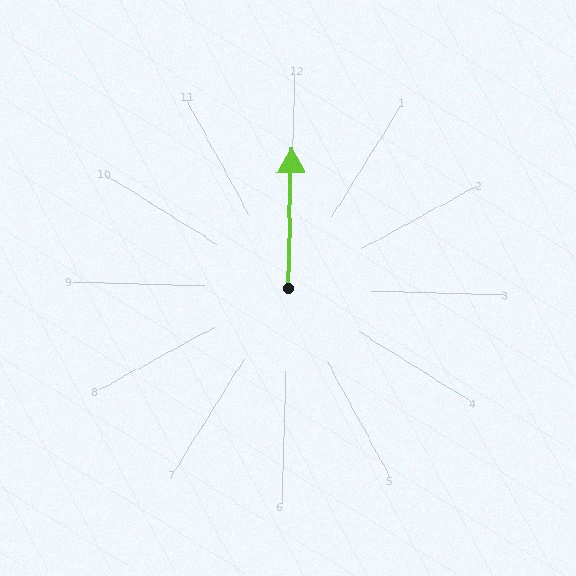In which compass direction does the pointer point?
North.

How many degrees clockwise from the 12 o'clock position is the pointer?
Approximately 360 degrees.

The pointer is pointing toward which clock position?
Roughly 12 o'clock.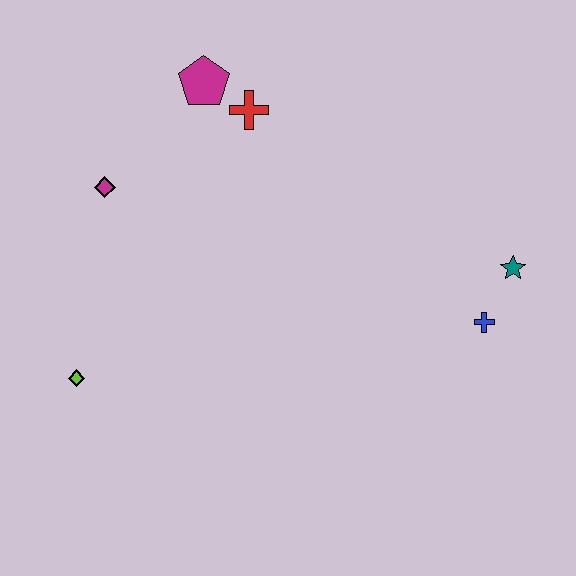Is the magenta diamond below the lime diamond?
No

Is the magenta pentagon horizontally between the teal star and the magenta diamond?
Yes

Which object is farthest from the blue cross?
The lime diamond is farthest from the blue cross.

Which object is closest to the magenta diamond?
The magenta pentagon is closest to the magenta diamond.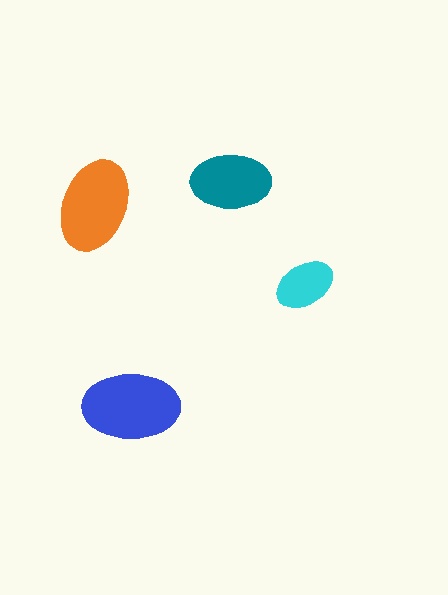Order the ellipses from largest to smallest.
the blue one, the orange one, the teal one, the cyan one.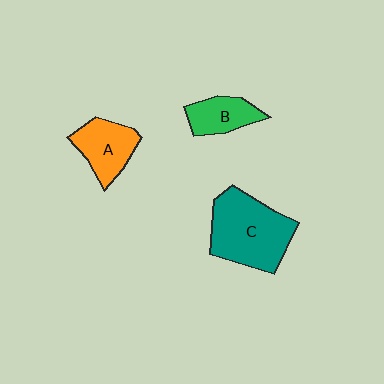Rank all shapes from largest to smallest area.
From largest to smallest: C (teal), A (orange), B (green).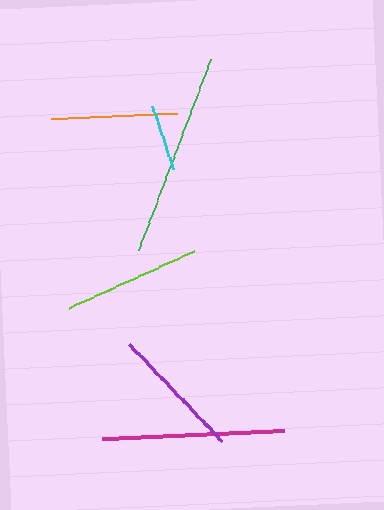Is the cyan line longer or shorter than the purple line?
The purple line is longer than the cyan line.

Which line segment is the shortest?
The cyan line is the shortest at approximately 66 pixels.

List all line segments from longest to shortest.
From longest to shortest: green, magenta, lime, purple, orange, cyan.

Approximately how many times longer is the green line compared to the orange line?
The green line is approximately 1.6 times the length of the orange line.